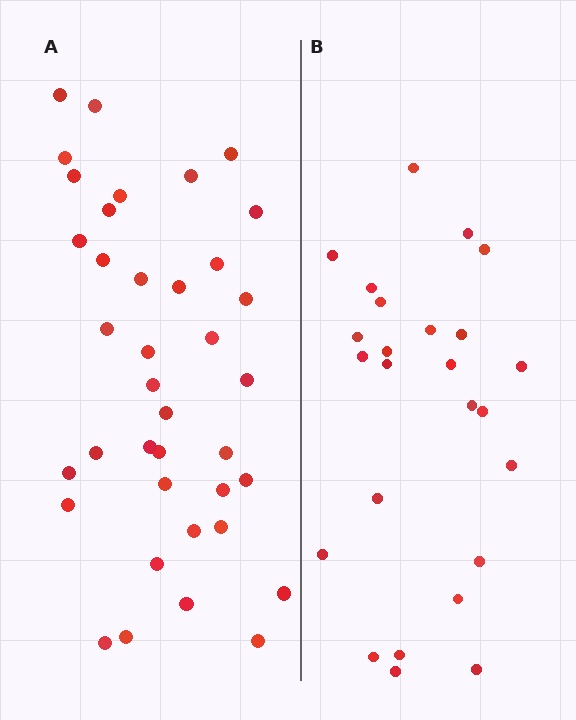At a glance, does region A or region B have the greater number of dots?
Region A (the left region) has more dots.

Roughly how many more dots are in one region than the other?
Region A has approximately 15 more dots than region B.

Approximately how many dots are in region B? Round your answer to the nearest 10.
About 20 dots. (The exact count is 25, which rounds to 20.)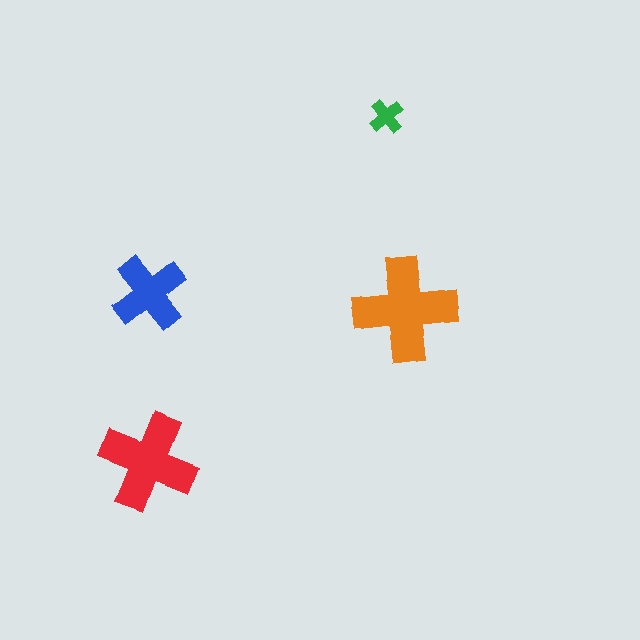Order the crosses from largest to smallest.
the orange one, the red one, the blue one, the green one.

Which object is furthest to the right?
The orange cross is rightmost.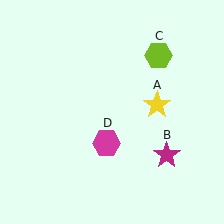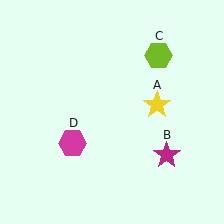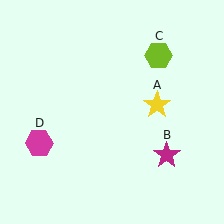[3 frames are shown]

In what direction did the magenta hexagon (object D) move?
The magenta hexagon (object D) moved left.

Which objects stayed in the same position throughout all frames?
Yellow star (object A) and magenta star (object B) and lime hexagon (object C) remained stationary.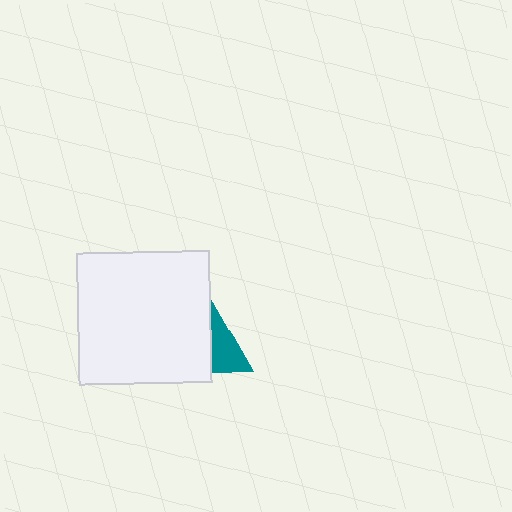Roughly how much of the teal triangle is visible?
A small part of it is visible (roughly 38%).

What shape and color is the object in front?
The object in front is a white rectangle.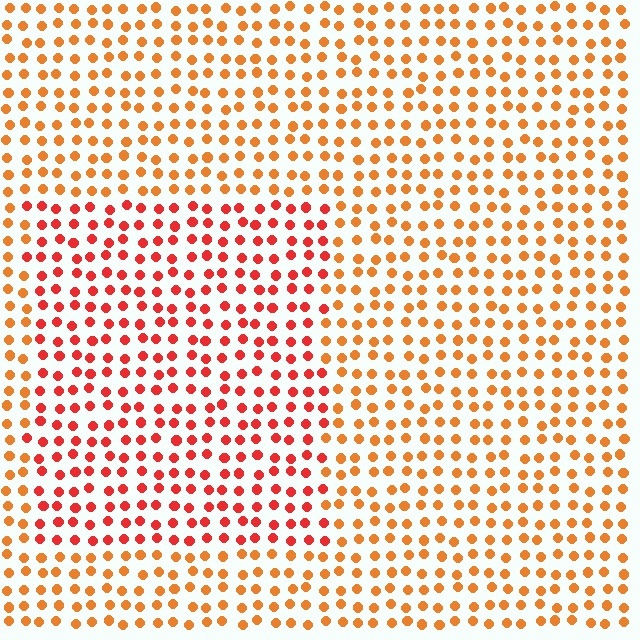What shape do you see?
I see a rectangle.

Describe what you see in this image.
The image is filled with small orange elements in a uniform arrangement. A rectangle-shaped region is visible where the elements are tinted to a slightly different hue, forming a subtle color boundary.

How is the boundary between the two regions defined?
The boundary is defined purely by a slight shift in hue (about 28 degrees). Spacing, size, and orientation are identical on both sides.